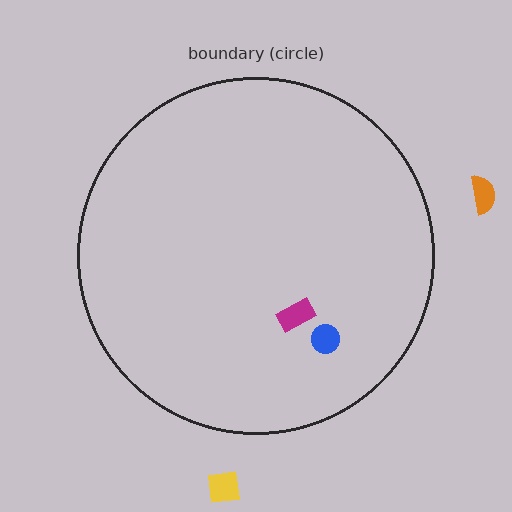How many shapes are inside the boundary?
2 inside, 2 outside.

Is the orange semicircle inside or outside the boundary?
Outside.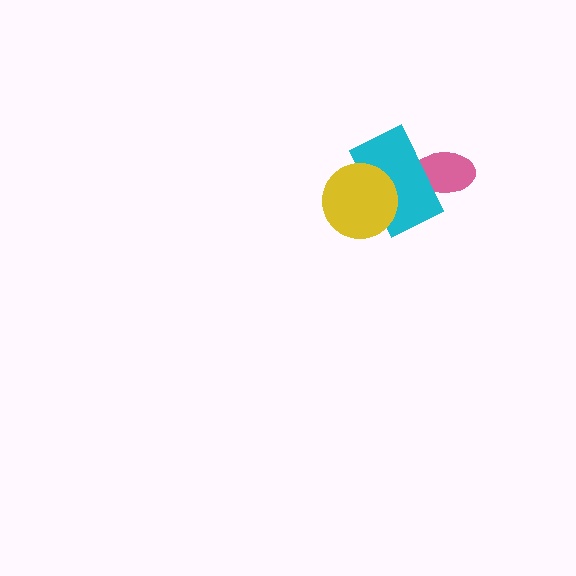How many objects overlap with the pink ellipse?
1 object overlaps with the pink ellipse.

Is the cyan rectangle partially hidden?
Yes, it is partially covered by another shape.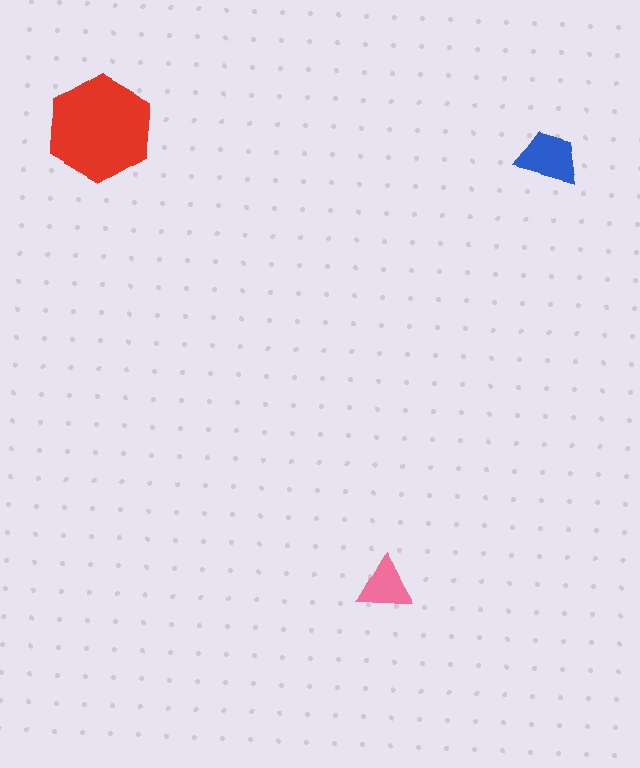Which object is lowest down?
The pink triangle is bottommost.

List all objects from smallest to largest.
The pink triangle, the blue trapezoid, the red hexagon.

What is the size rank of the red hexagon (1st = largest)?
1st.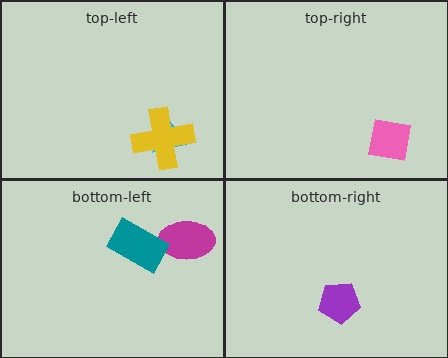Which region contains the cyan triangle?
The top-left region.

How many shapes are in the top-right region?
1.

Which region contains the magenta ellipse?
The bottom-left region.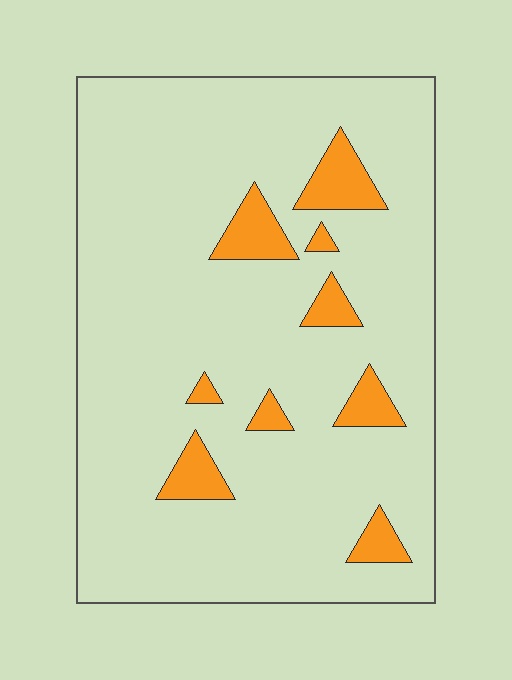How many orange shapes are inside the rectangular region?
9.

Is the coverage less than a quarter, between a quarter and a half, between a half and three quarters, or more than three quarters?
Less than a quarter.